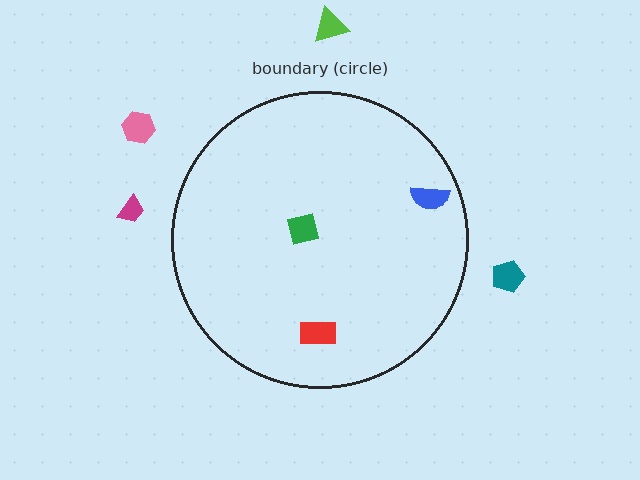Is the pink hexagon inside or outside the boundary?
Outside.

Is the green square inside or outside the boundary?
Inside.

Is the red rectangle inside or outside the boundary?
Inside.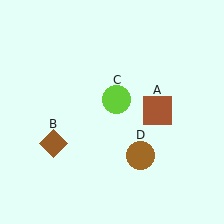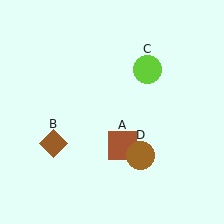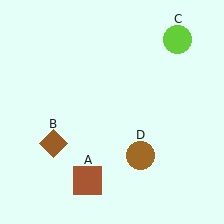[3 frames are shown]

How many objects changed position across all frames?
2 objects changed position: brown square (object A), lime circle (object C).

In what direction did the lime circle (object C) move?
The lime circle (object C) moved up and to the right.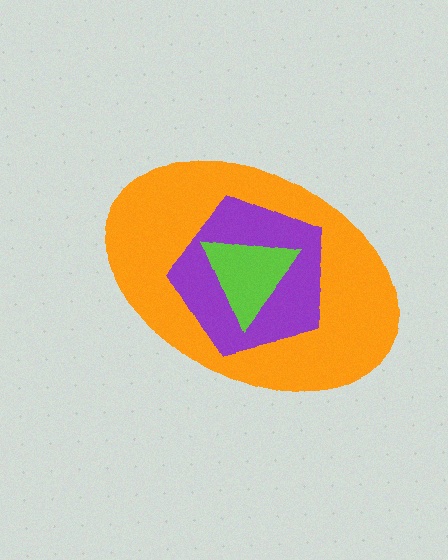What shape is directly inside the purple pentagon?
The lime triangle.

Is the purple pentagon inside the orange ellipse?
Yes.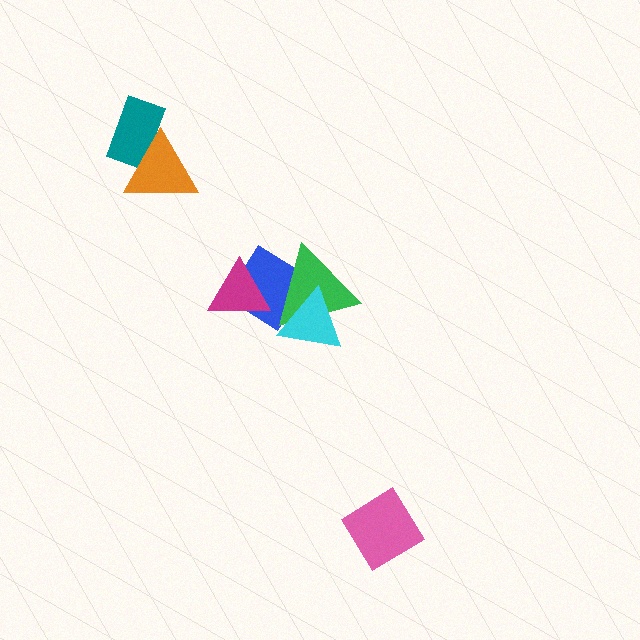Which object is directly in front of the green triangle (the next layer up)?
The cyan triangle is directly in front of the green triangle.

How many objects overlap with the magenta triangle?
2 objects overlap with the magenta triangle.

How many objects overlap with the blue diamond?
3 objects overlap with the blue diamond.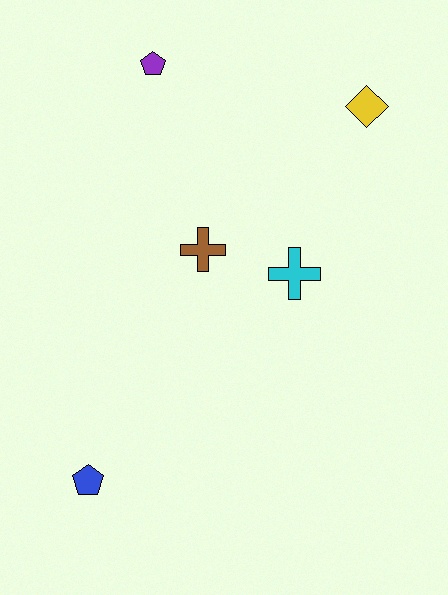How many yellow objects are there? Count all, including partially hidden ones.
There is 1 yellow object.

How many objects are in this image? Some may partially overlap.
There are 5 objects.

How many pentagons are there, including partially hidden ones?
There are 2 pentagons.